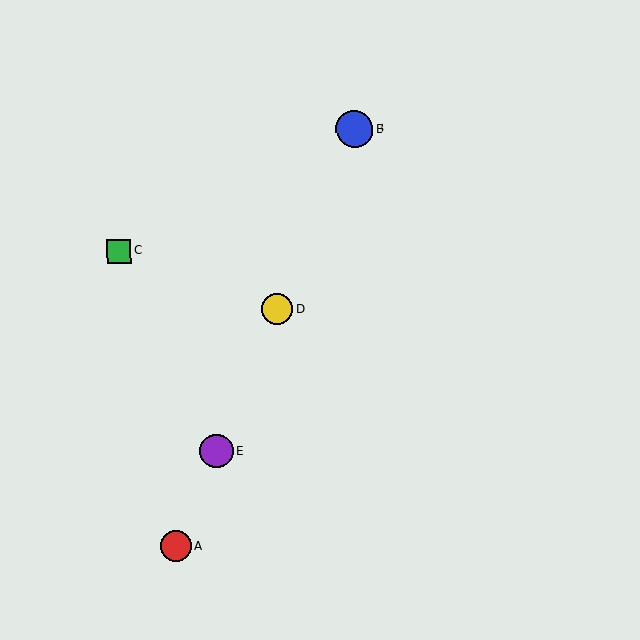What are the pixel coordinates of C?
Object C is at (119, 251).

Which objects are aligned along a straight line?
Objects A, B, D, E are aligned along a straight line.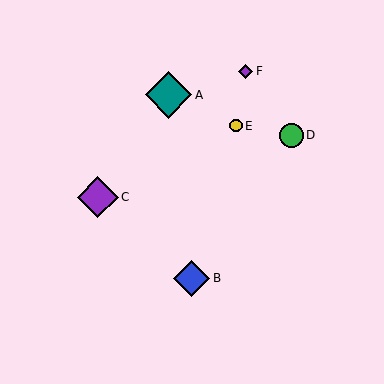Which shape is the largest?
The teal diamond (labeled A) is the largest.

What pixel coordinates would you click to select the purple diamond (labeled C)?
Click at (98, 197) to select the purple diamond C.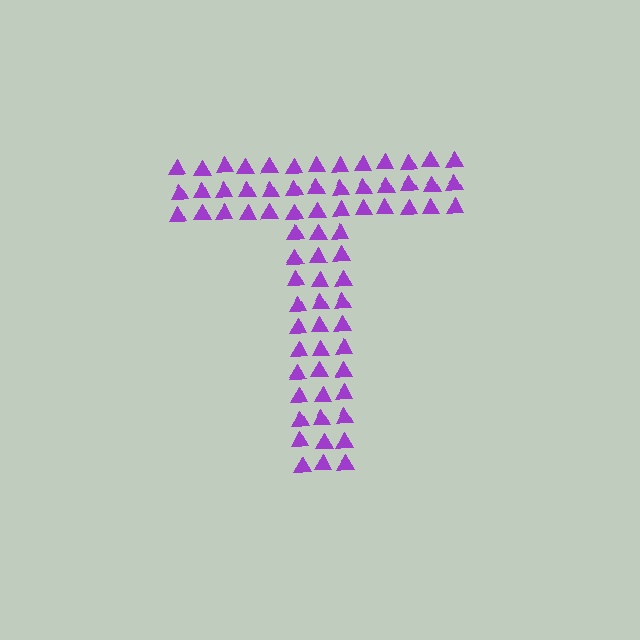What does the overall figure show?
The overall figure shows the letter T.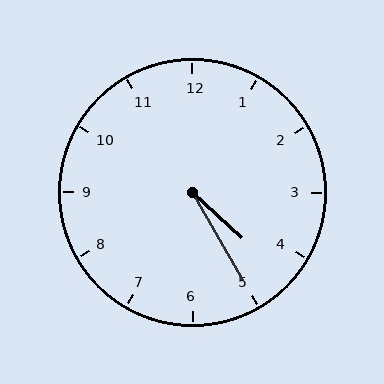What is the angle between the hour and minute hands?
Approximately 18 degrees.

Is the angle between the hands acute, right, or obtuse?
It is acute.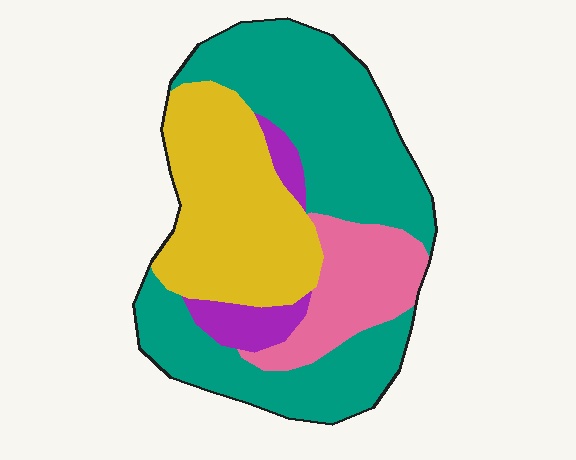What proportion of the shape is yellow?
Yellow covers roughly 30% of the shape.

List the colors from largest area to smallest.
From largest to smallest: teal, yellow, pink, purple.